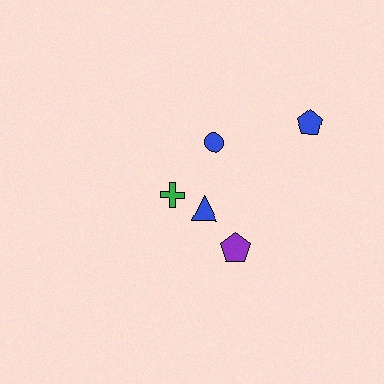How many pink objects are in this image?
There are no pink objects.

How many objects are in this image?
There are 5 objects.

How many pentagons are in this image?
There are 2 pentagons.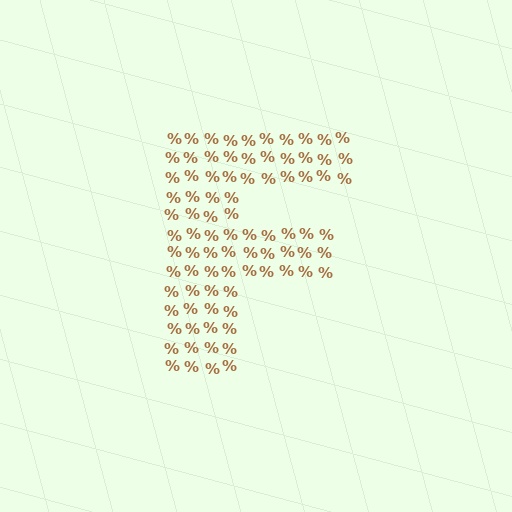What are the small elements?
The small elements are percent signs.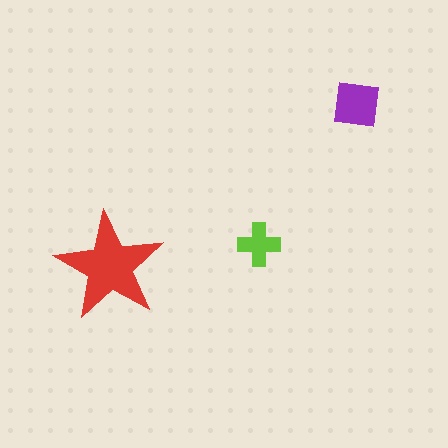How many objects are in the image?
There are 3 objects in the image.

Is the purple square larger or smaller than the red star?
Smaller.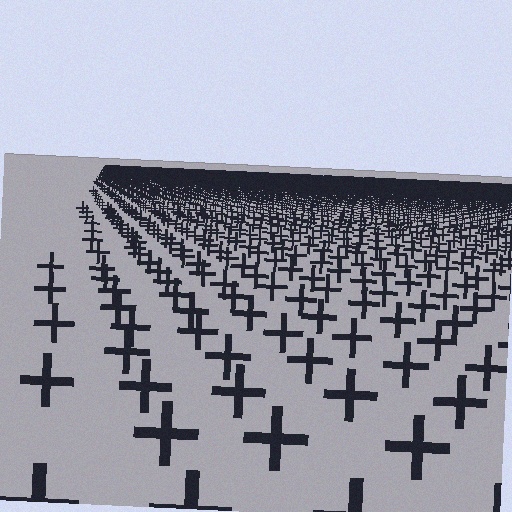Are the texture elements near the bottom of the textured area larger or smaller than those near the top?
Larger. Near the bottom, elements are closer to the viewer and appear at a bigger on-screen size.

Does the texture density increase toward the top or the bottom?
Density increases toward the top.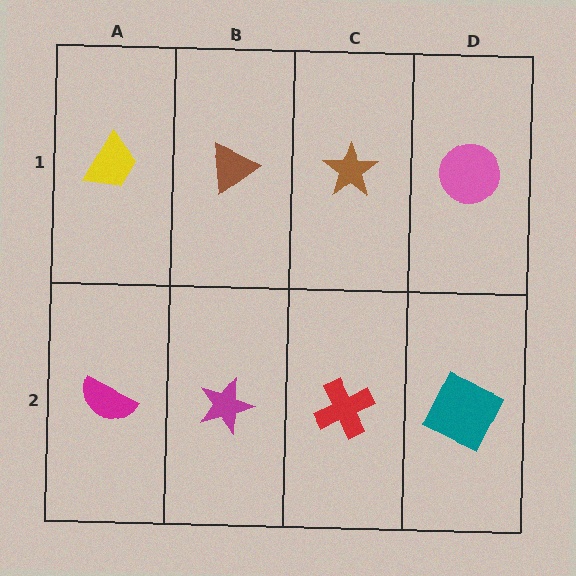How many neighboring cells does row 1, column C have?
3.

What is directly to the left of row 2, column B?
A magenta semicircle.